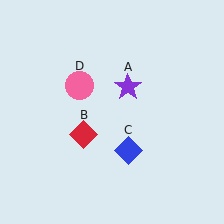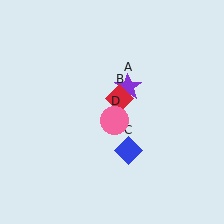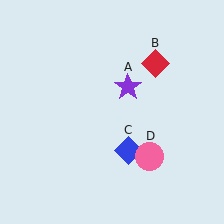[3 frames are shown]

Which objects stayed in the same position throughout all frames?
Purple star (object A) and blue diamond (object C) remained stationary.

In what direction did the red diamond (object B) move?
The red diamond (object B) moved up and to the right.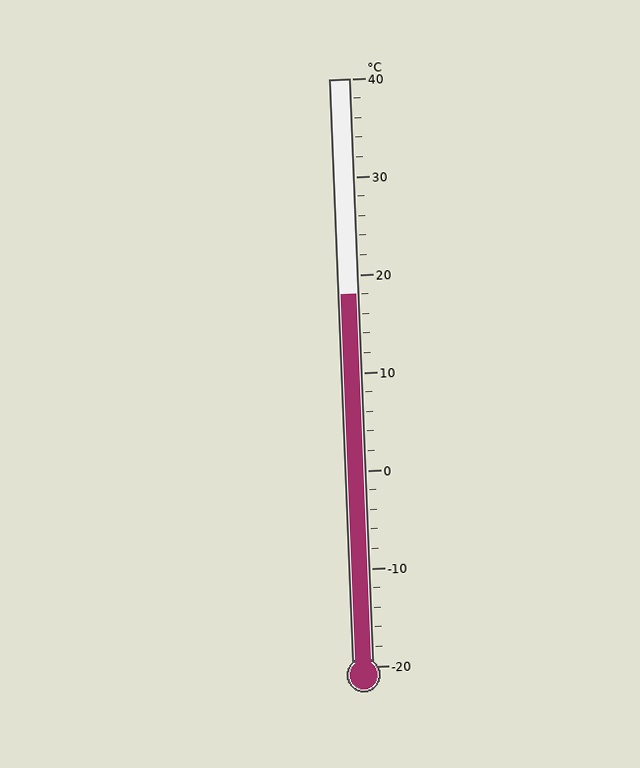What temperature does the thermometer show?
The thermometer shows approximately 18°C.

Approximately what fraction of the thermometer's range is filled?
The thermometer is filled to approximately 65% of its range.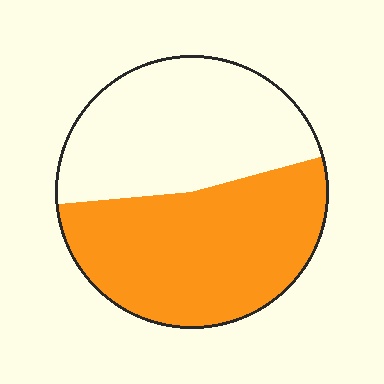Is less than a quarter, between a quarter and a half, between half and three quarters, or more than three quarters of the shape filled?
Between half and three quarters.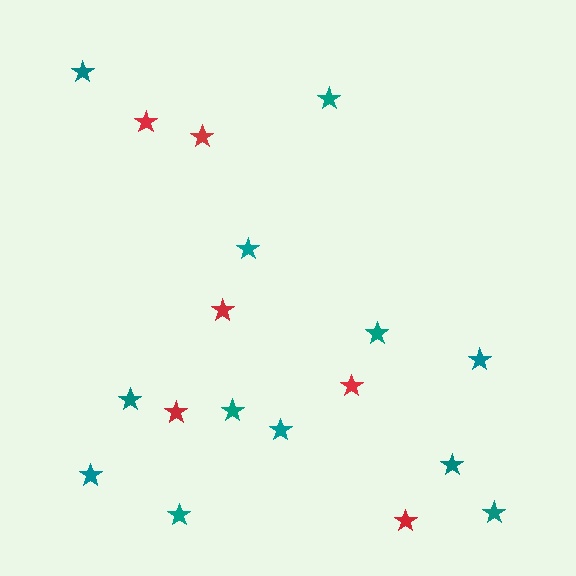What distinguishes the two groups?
There are 2 groups: one group of red stars (6) and one group of teal stars (12).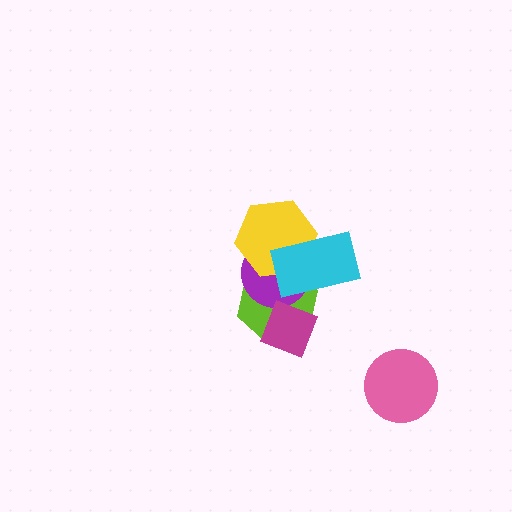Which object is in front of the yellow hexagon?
The cyan rectangle is in front of the yellow hexagon.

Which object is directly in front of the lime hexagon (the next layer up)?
The purple circle is directly in front of the lime hexagon.